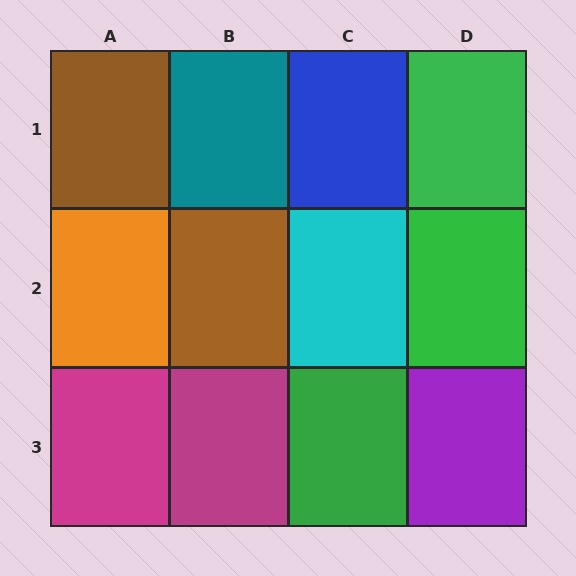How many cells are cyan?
1 cell is cyan.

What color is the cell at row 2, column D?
Green.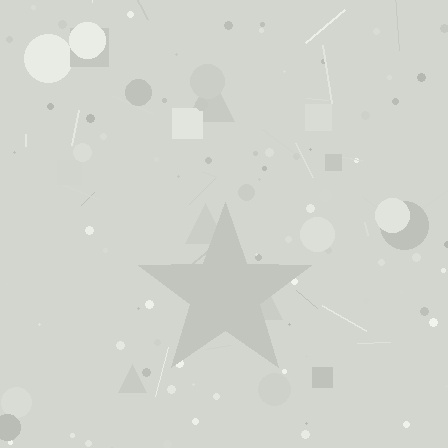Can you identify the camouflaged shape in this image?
The camouflaged shape is a star.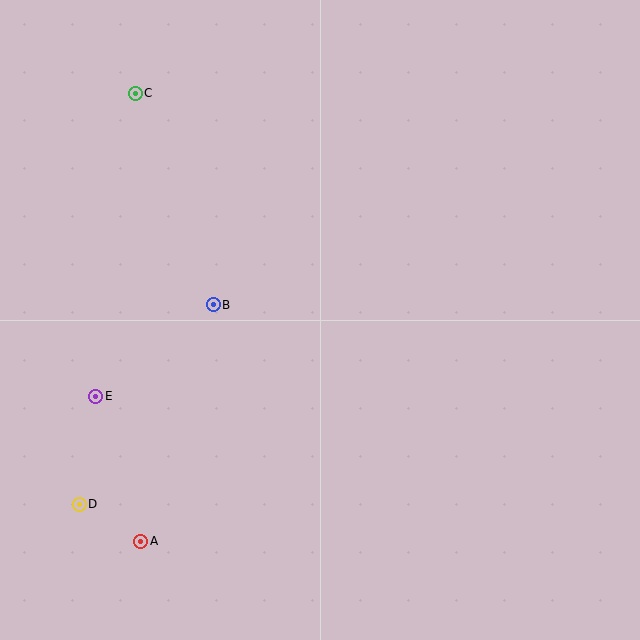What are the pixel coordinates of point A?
Point A is at (141, 541).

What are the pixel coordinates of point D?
Point D is at (79, 504).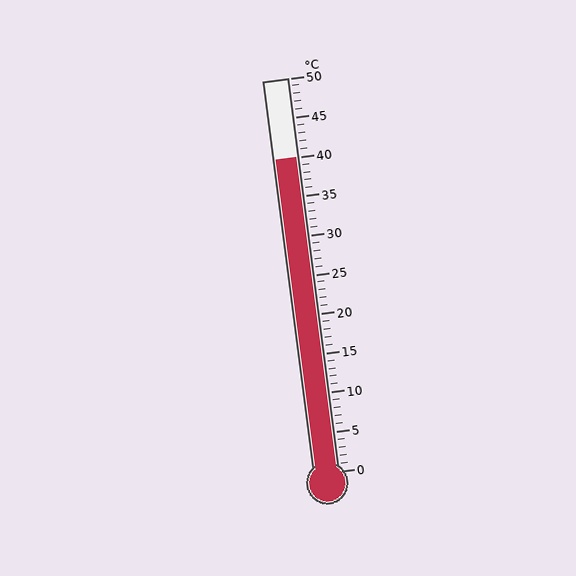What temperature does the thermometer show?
The thermometer shows approximately 40°C.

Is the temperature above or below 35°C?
The temperature is above 35°C.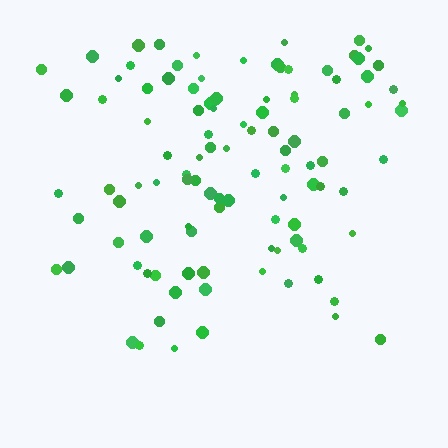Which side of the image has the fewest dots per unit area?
The bottom.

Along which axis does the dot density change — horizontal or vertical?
Vertical.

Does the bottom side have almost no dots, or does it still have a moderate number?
Still a moderate number, just noticeably fewer than the top.